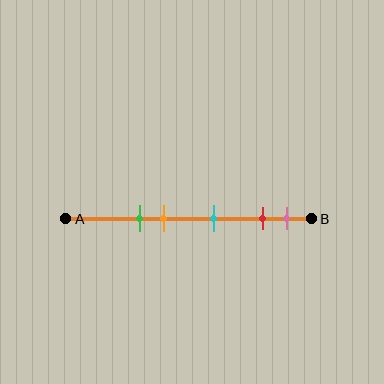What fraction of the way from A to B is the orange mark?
The orange mark is approximately 40% (0.4) of the way from A to B.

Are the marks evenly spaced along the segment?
No, the marks are not evenly spaced.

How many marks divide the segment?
There are 5 marks dividing the segment.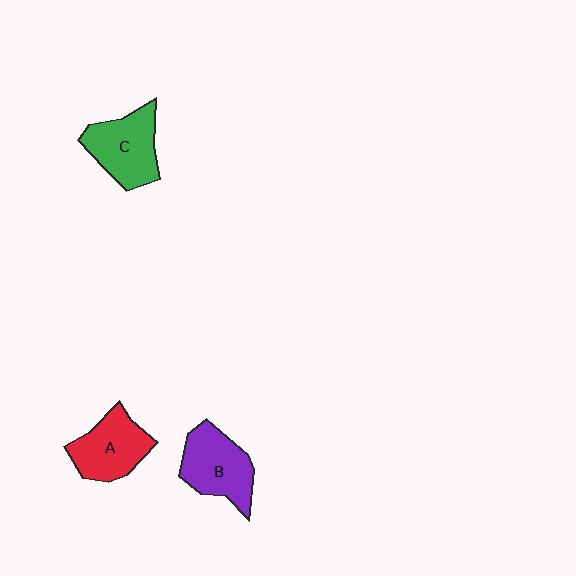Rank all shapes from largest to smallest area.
From largest to smallest: B (purple), C (green), A (red).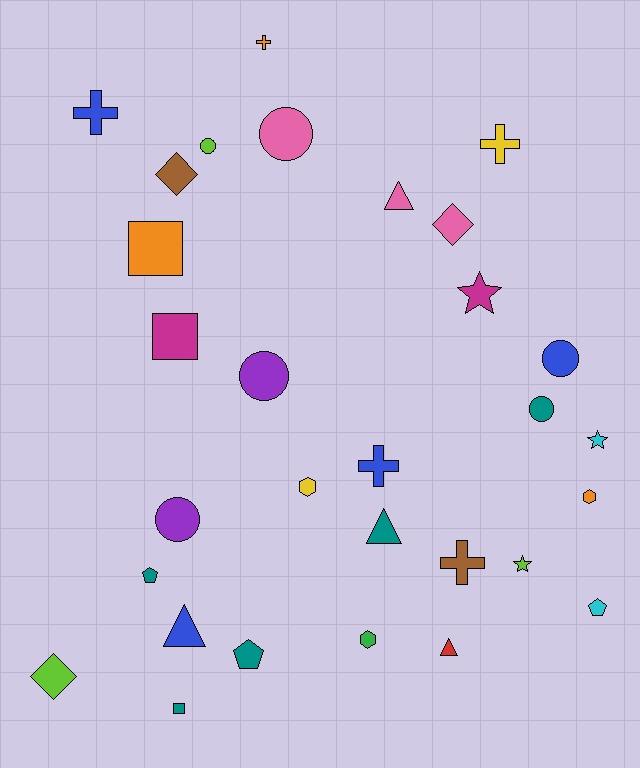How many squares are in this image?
There are 3 squares.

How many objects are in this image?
There are 30 objects.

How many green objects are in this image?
There is 1 green object.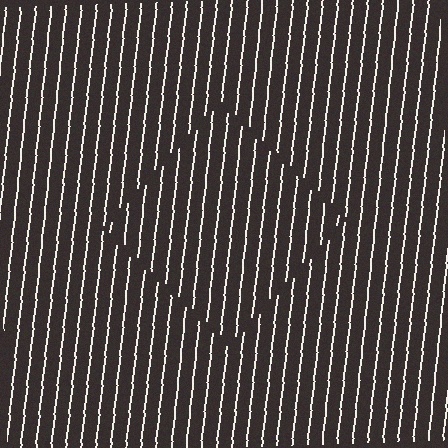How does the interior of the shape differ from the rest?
The interior of the shape contains the same grating, shifted by half a period — the contour is defined by the phase discontinuity where line-ends from the inner and outer gratings abut.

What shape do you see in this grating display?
An illusory square. The interior of the shape contains the same grating, shifted by half a period — the contour is defined by the phase discontinuity where line-ends from the inner and outer gratings abut.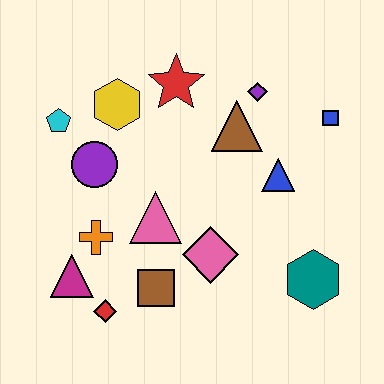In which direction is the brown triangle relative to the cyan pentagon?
The brown triangle is to the right of the cyan pentagon.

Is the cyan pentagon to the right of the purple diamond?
No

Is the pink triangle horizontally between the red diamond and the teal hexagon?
Yes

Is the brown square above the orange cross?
No